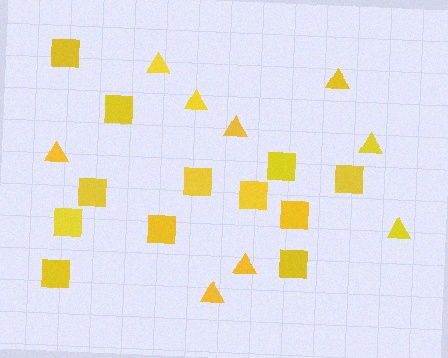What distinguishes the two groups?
There are 2 groups: one group of triangles (9) and one group of squares (12).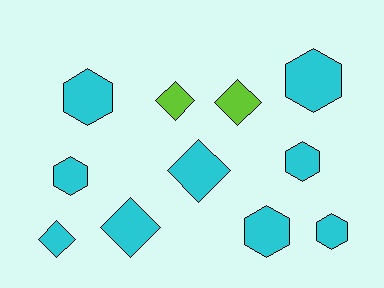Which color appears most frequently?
Cyan, with 9 objects.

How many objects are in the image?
There are 11 objects.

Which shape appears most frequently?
Hexagon, with 6 objects.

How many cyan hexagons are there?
There are 6 cyan hexagons.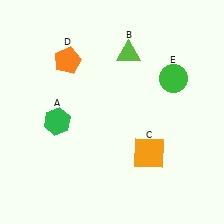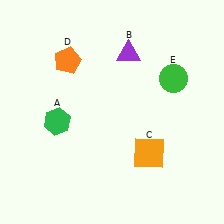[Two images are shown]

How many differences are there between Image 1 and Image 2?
There is 1 difference between the two images.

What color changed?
The triangle (B) changed from lime in Image 1 to purple in Image 2.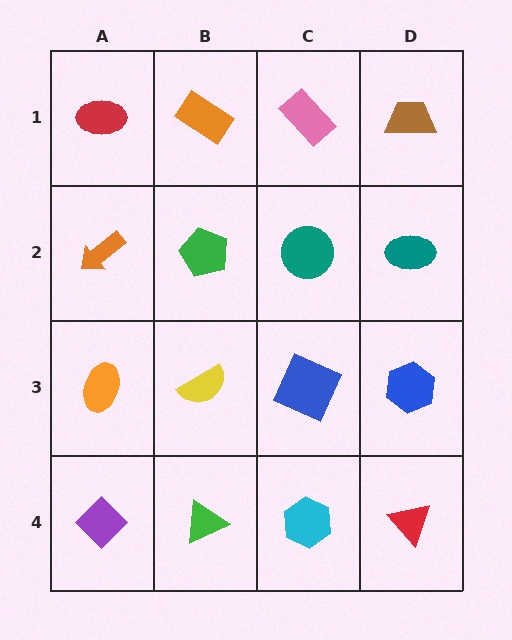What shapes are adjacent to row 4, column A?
An orange ellipse (row 3, column A), a green triangle (row 4, column B).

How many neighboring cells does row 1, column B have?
3.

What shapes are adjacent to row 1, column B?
A green pentagon (row 2, column B), a red ellipse (row 1, column A), a pink rectangle (row 1, column C).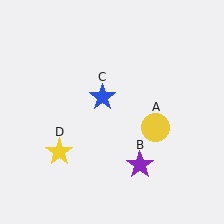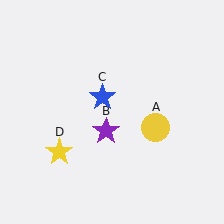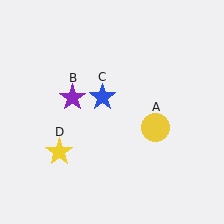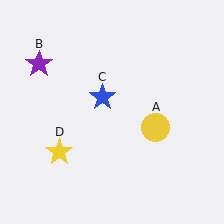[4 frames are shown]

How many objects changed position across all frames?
1 object changed position: purple star (object B).